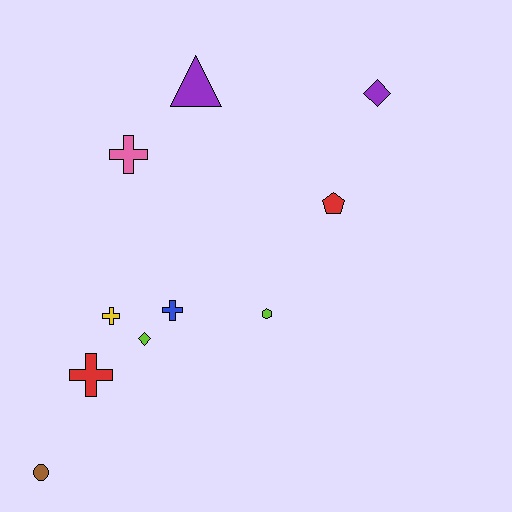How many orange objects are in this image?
There are no orange objects.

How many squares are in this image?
There are no squares.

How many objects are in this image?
There are 10 objects.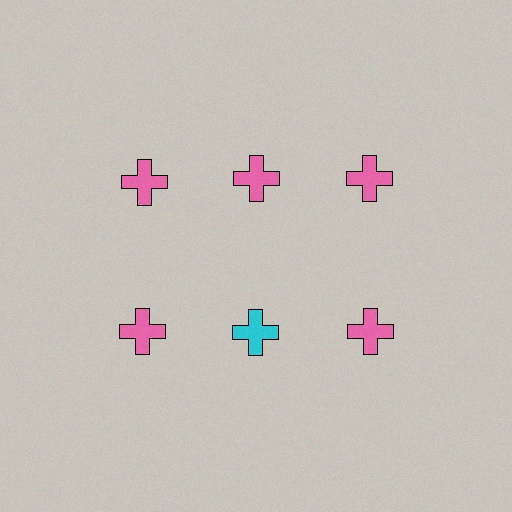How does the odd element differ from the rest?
It has a different color: cyan instead of pink.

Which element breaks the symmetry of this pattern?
The cyan cross in the second row, second from left column breaks the symmetry. All other shapes are pink crosses.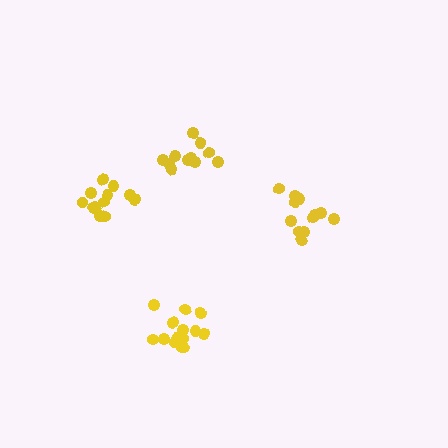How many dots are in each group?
Group 1: 12 dots, Group 2: 12 dots, Group 3: 15 dots, Group 4: 11 dots (50 total).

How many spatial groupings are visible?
There are 4 spatial groupings.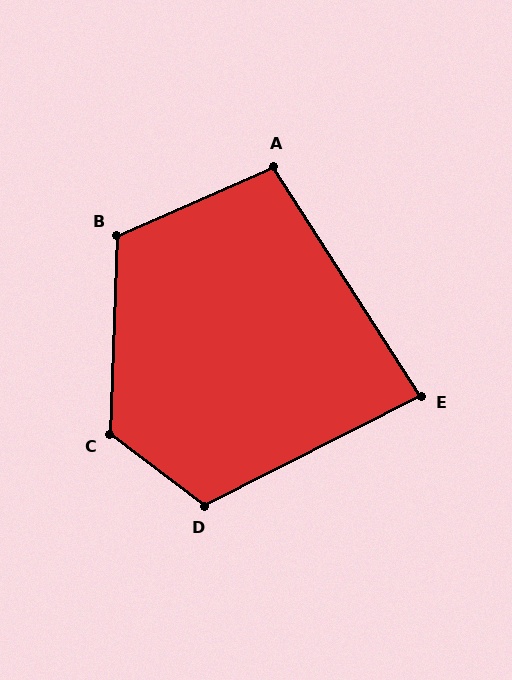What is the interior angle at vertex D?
Approximately 116 degrees (obtuse).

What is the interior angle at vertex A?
Approximately 99 degrees (obtuse).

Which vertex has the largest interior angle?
C, at approximately 125 degrees.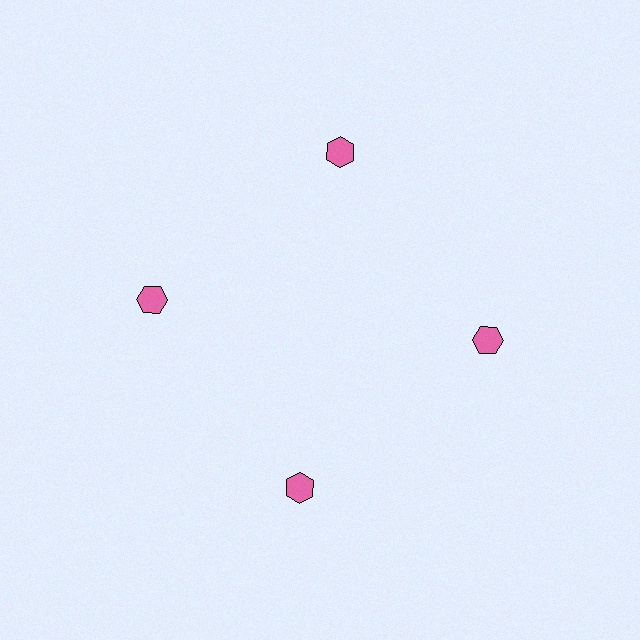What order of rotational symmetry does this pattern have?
This pattern has 4-fold rotational symmetry.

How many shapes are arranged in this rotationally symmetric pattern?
There are 4 shapes, arranged in 4 groups of 1.